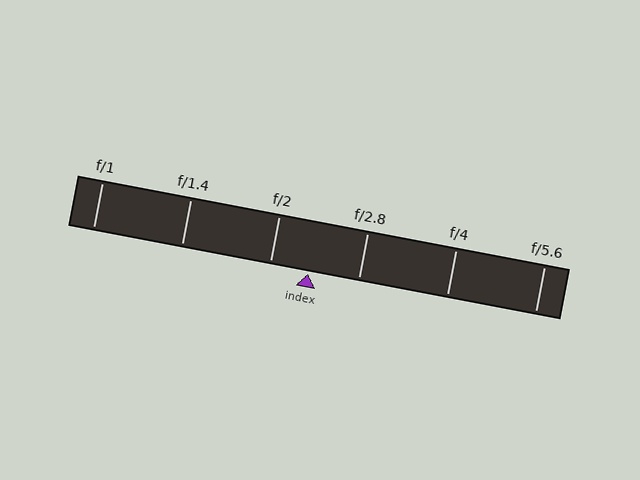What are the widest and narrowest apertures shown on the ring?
The widest aperture shown is f/1 and the narrowest is f/5.6.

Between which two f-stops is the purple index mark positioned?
The index mark is between f/2 and f/2.8.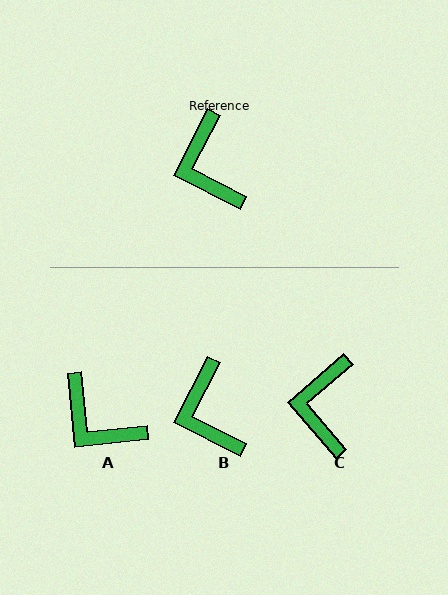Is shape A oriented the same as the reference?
No, it is off by about 33 degrees.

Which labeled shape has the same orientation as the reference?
B.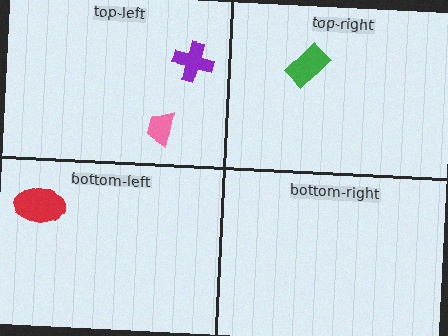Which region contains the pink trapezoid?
The top-left region.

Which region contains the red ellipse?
The bottom-left region.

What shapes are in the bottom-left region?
The red ellipse.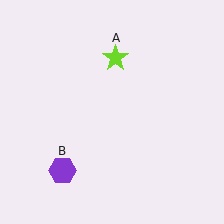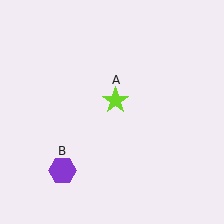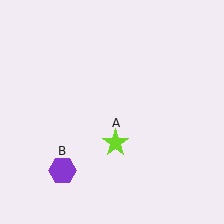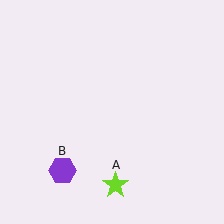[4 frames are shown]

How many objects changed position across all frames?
1 object changed position: lime star (object A).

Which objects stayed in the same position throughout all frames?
Purple hexagon (object B) remained stationary.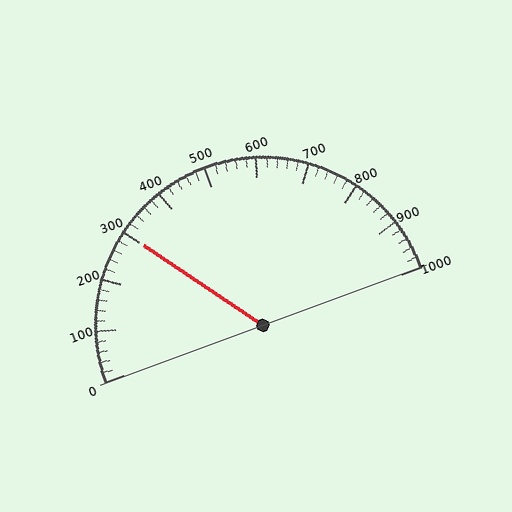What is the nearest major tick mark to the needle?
The nearest major tick mark is 300.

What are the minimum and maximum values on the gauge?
The gauge ranges from 0 to 1000.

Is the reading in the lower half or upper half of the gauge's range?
The reading is in the lower half of the range (0 to 1000).